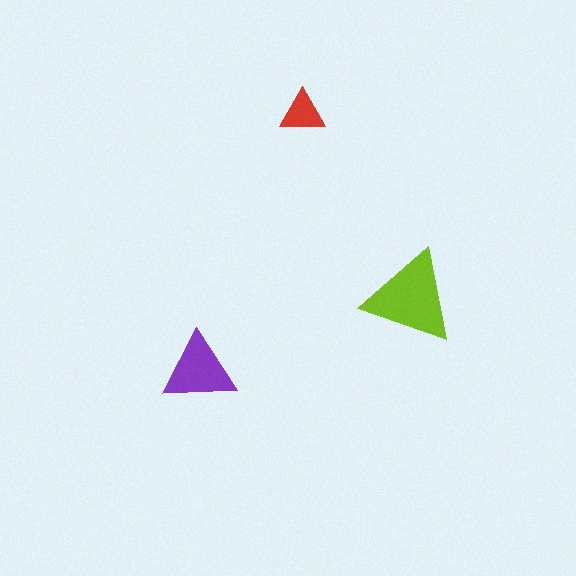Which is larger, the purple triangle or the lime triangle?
The lime one.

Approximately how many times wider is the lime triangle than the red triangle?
About 2 times wider.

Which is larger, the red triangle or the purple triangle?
The purple one.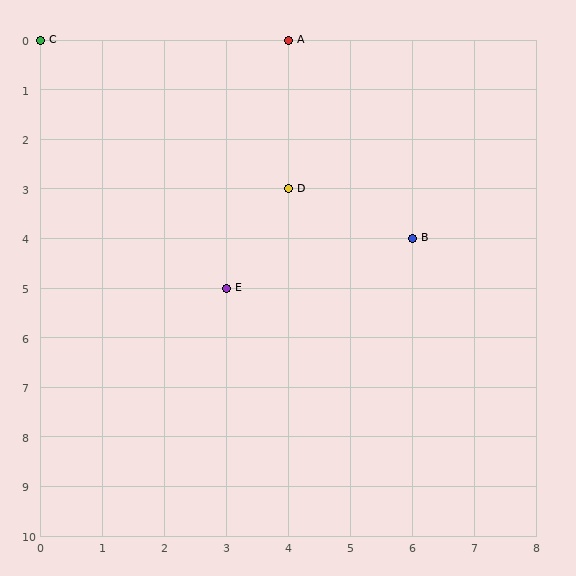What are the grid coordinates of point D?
Point D is at grid coordinates (4, 3).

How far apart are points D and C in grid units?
Points D and C are 4 columns and 3 rows apart (about 5.0 grid units diagonally).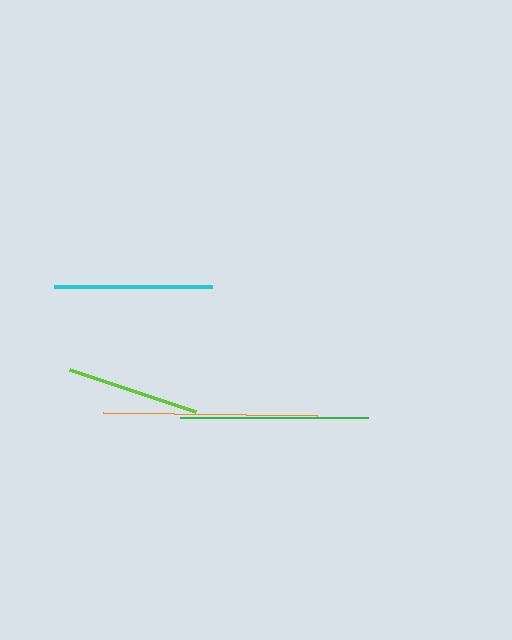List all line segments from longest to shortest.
From longest to shortest: orange, green, cyan, lime.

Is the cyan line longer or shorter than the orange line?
The orange line is longer than the cyan line.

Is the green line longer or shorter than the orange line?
The orange line is longer than the green line.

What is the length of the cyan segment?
The cyan segment is approximately 159 pixels long.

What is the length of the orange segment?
The orange segment is approximately 214 pixels long.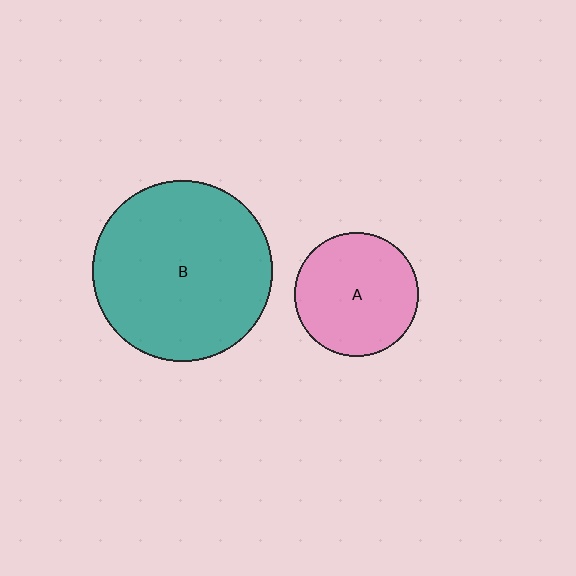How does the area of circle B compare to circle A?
Approximately 2.1 times.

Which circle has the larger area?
Circle B (teal).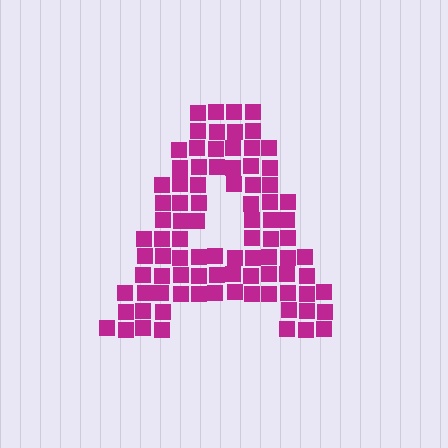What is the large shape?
The large shape is the letter A.